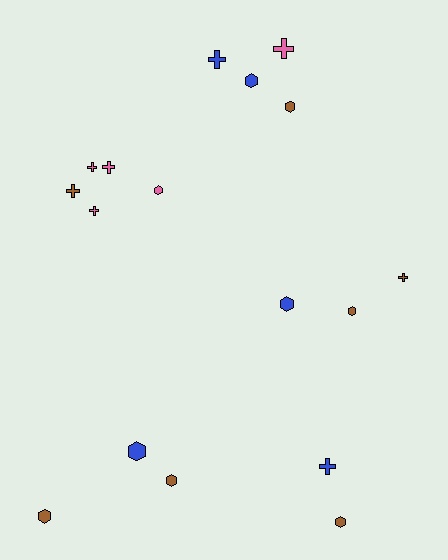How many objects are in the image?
There are 17 objects.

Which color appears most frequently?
Brown, with 7 objects.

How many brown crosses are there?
There are 2 brown crosses.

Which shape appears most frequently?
Hexagon, with 9 objects.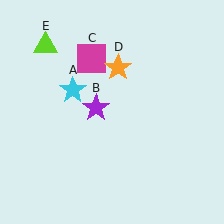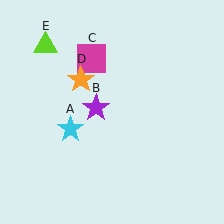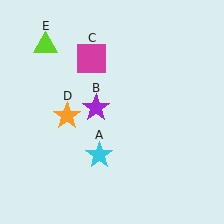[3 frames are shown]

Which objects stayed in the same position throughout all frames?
Purple star (object B) and magenta square (object C) and lime triangle (object E) remained stationary.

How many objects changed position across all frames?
2 objects changed position: cyan star (object A), orange star (object D).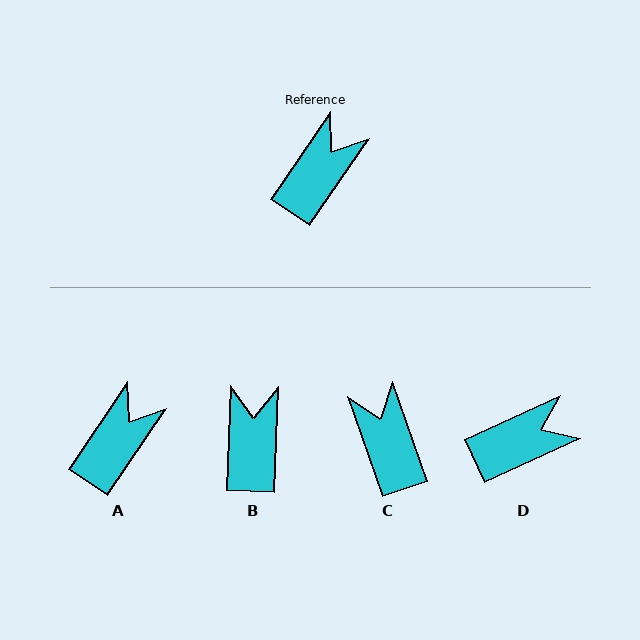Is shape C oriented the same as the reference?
No, it is off by about 53 degrees.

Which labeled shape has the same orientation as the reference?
A.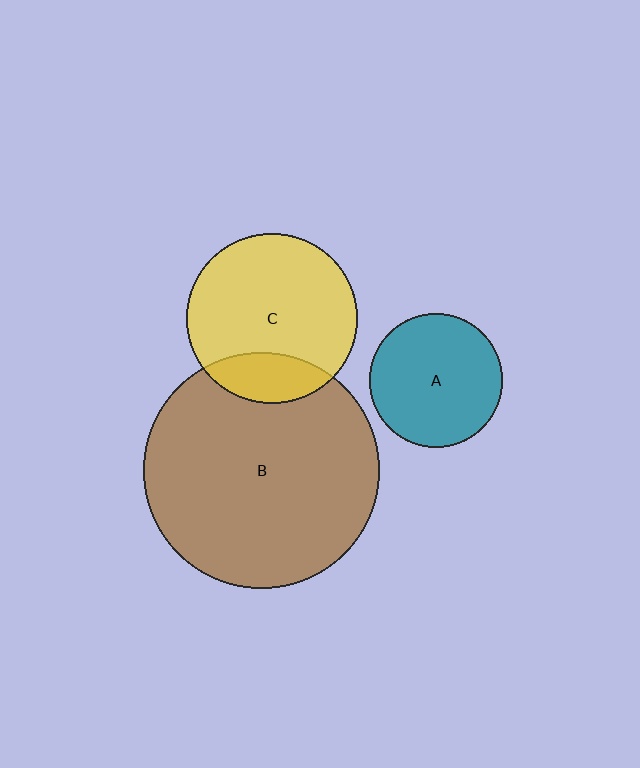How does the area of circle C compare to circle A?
Approximately 1.6 times.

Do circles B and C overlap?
Yes.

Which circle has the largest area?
Circle B (brown).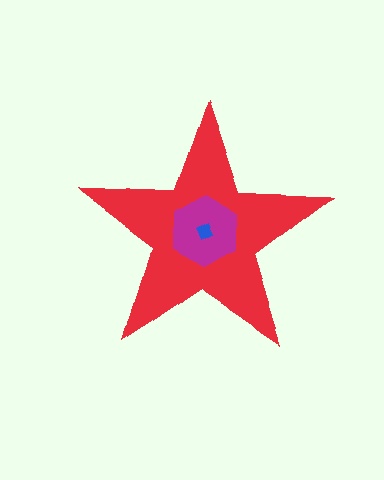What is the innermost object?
The blue diamond.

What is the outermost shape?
The red star.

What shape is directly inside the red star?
The magenta hexagon.